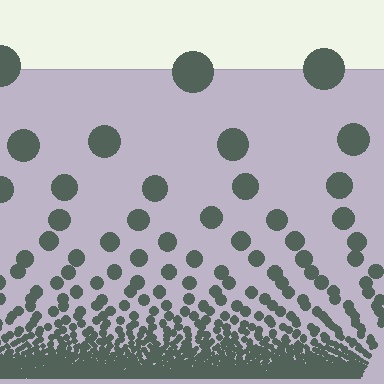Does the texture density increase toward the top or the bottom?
Density increases toward the bottom.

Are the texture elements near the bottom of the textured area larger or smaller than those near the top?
Smaller. The gradient is inverted — elements near the bottom are smaller and denser.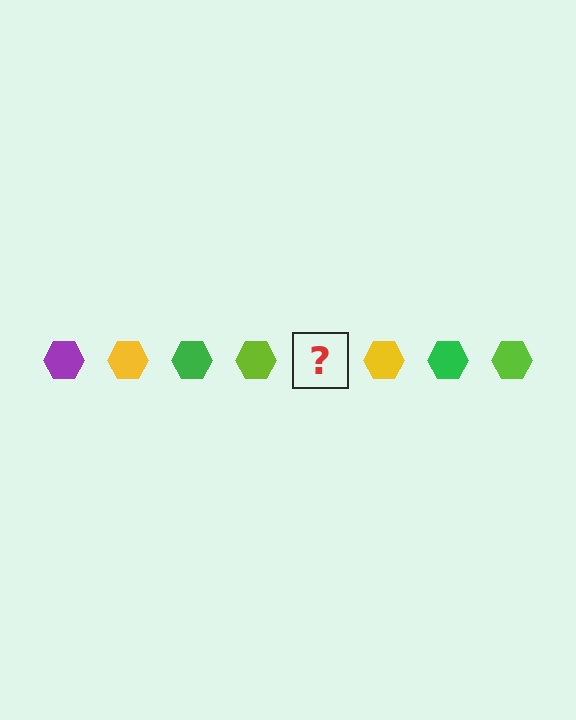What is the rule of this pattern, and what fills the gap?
The rule is that the pattern cycles through purple, yellow, green, lime hexagons. The gap should be filled with a purple hexagon.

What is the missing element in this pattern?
The missing element is a purple hexagon.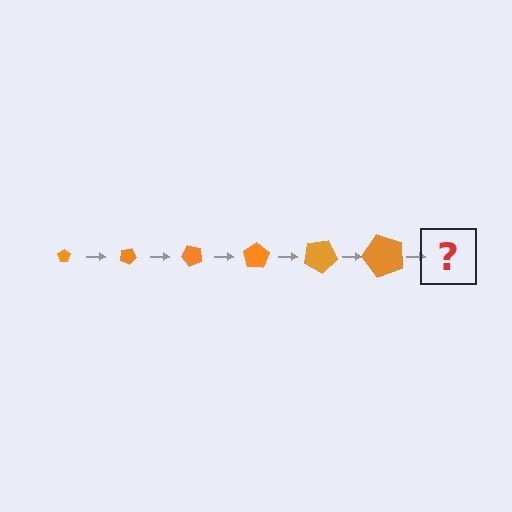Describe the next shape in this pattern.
It should be a pentagon, larger than the previous one and rotated 150 degrees from the start.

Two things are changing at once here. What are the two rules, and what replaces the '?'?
The two rules are that the pentagon grows larger each step and it rotates 25 degrees each step. The '?' should be a pentagon, larger than the previous one and rotated 150 degrees from the start.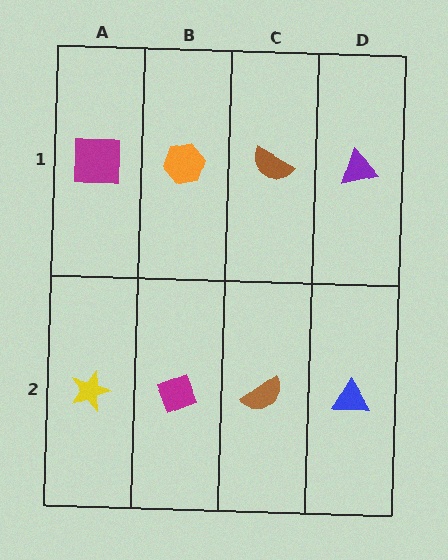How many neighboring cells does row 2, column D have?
2.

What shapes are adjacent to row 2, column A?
A magenta square (row 1, column A), a magenta diamond (row 2, column B).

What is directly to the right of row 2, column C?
A blue triangle.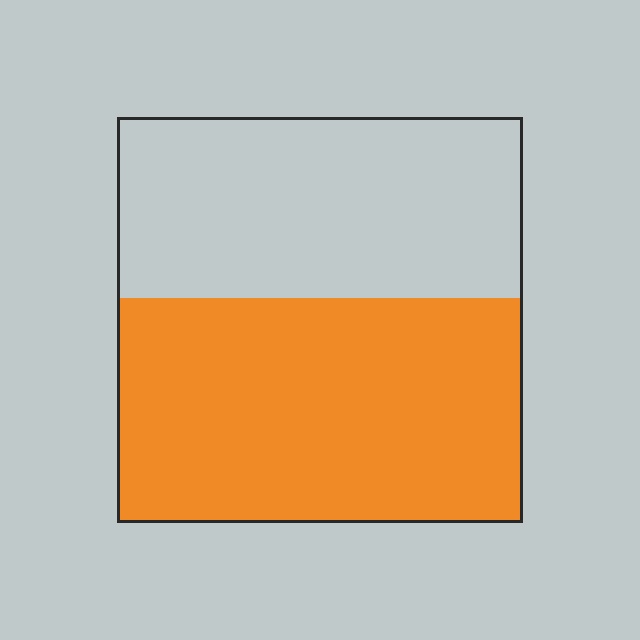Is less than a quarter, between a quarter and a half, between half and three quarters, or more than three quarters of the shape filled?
Between half and three quarters.